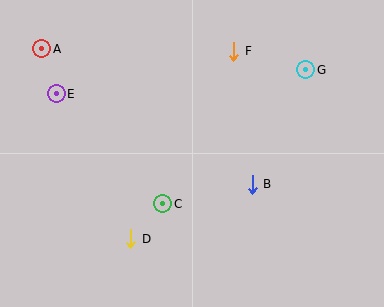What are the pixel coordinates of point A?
Point A is at (42, 49).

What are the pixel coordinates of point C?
Point C is at (163, 204).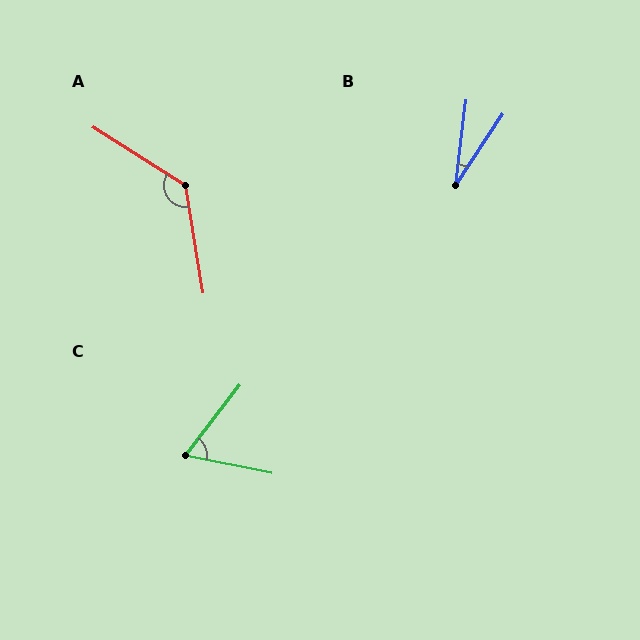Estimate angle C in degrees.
Approximately 63 degrees.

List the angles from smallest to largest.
B (26°), C (63°), A (132°).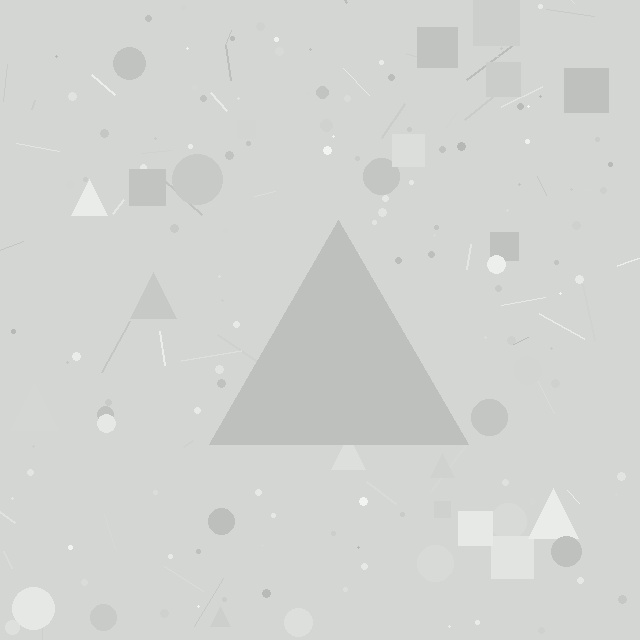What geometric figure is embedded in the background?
A triangle is embedded in the background.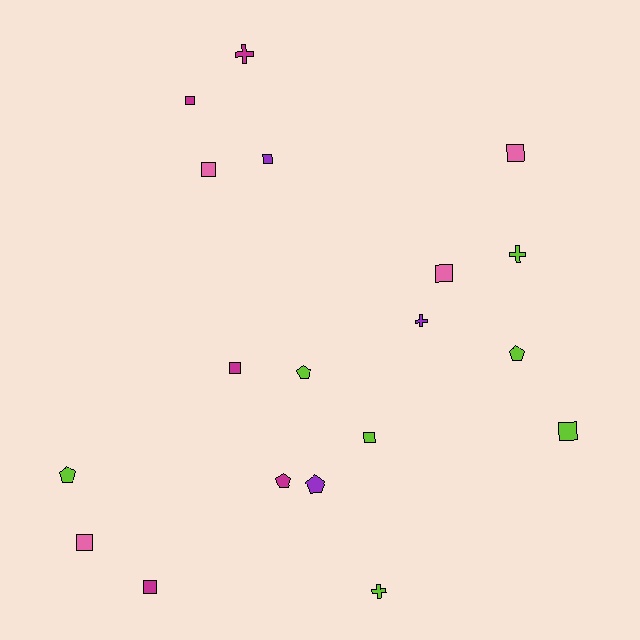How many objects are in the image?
There are 19 objects.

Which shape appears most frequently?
Square, with 10 objects.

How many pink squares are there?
There are 4 pink squares.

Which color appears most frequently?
Lime, with 7 objects.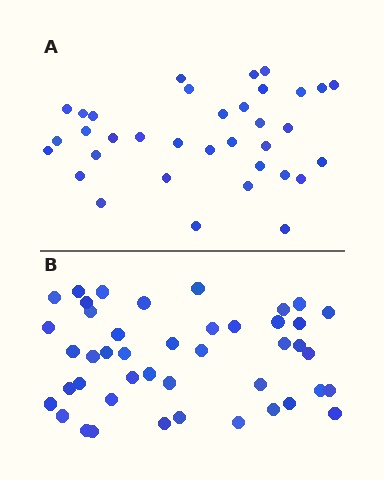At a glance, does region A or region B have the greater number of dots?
Region B (the bottom region) has more dots.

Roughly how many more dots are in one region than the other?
Region B has roughly 8 or so more dots than region A.